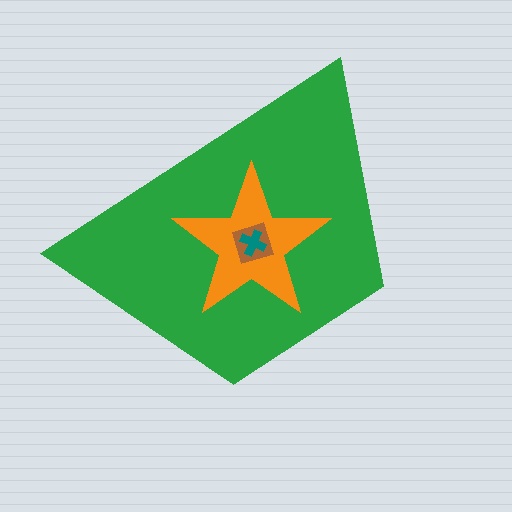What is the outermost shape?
The green trapezoid.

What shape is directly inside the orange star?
The brown square.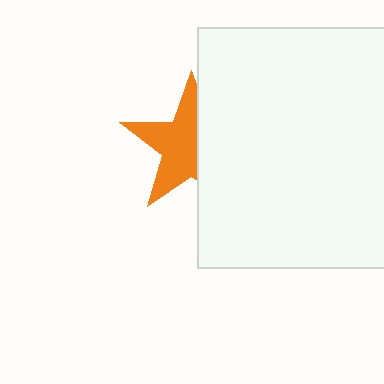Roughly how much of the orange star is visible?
About half of it is visible (roughly 59%).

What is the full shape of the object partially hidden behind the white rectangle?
The partially hidden object is an orange star.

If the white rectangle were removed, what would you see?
You would see the complete orange star.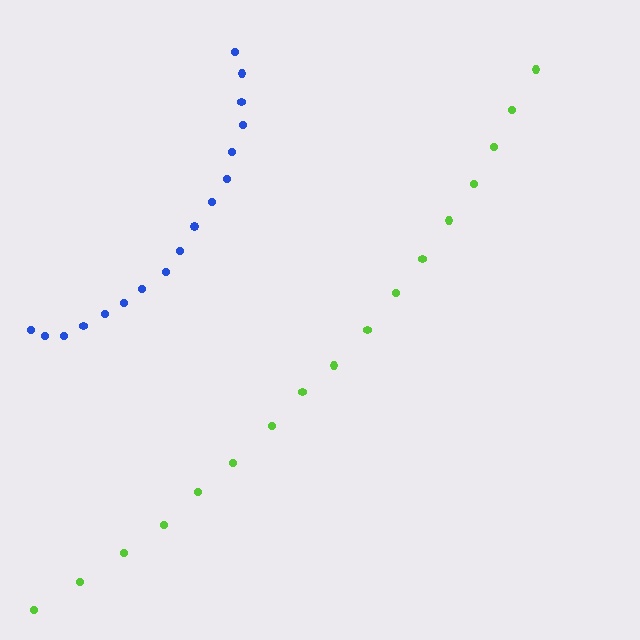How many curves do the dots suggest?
There are 2 distinct paths.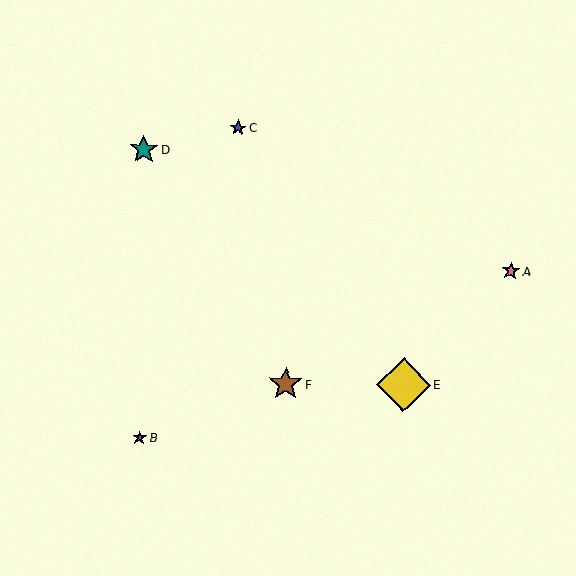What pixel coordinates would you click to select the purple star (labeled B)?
Click at (140, 438) to select the purple star B.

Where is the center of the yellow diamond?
The center of the yellow diamond is at (403, 385).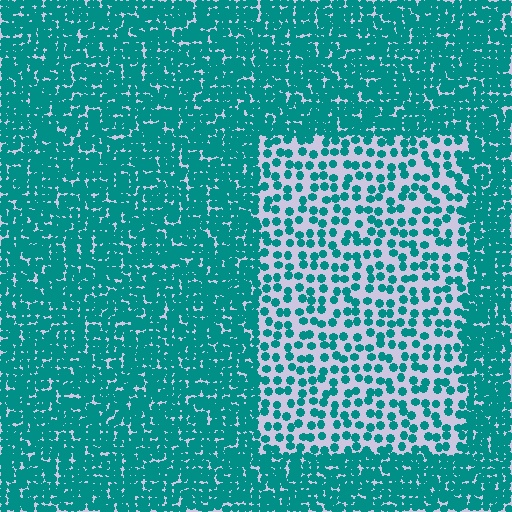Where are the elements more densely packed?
The elements are more densely packed outside the rectangle boundary.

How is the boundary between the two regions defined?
The boundary is defined by a change in element density (approximately 2.5x ratio). All elements are the same color, size, and shape.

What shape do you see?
I see a rectangle.